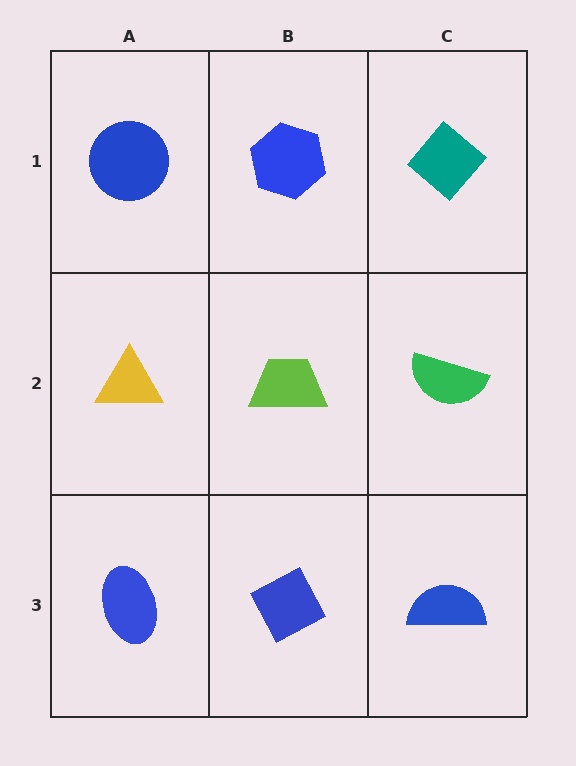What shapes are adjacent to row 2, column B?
A blue hexagon (row 1, column B), a blue diamond (row 3, column B), a yellow triangle (row 2, column A), a green semicircle (row 2, column C).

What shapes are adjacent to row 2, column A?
A blue circle (row 1, column A), a blue ellipse (row 3, column A), a lime trapezoid (row 2, column B).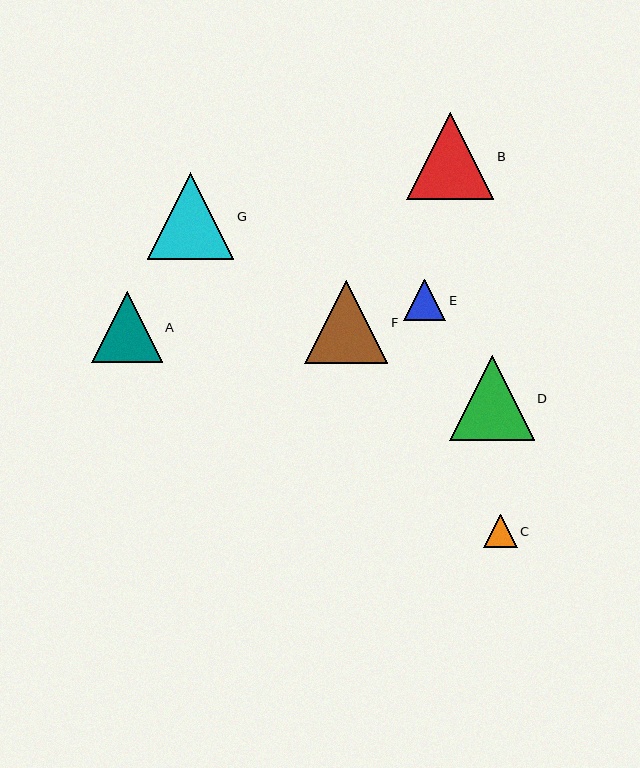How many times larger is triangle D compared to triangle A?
Triangle D is approximately 1.2 times the size of triangle A.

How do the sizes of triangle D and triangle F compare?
Triangle D and triangle F are approximately the same size.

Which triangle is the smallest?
Triangle C is the smallest with a size of approximately 33 pixels.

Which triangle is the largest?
Triangle B is the largest with a size of approximately 87 pixels.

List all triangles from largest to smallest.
From largest to smallest: B, G, D, F, A, E, C.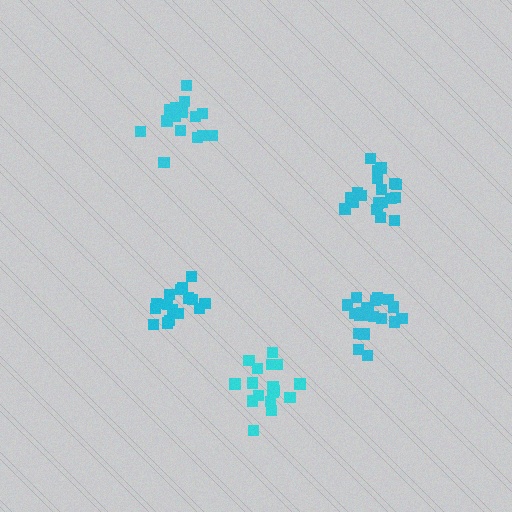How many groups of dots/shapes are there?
There are 5 groups.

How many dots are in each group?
Group 1: 17 dots, Group 2: 16 dots, Group 3: 19 dots, Group 4: 16 dots, Group 5: 20 dots (88 total).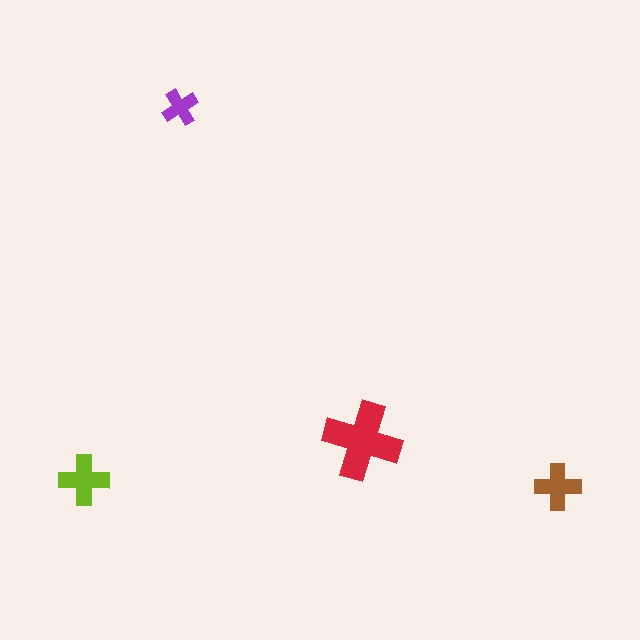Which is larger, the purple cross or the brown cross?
The brown one.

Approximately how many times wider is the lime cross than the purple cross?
About 1.5 times wider.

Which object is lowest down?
The brown cross is bottommost.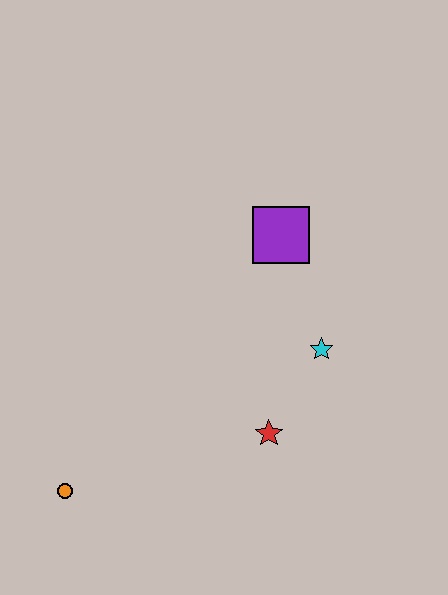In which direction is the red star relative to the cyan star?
The red star is below the cyan star.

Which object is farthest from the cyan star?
The orange circle is farthest from the cyan star.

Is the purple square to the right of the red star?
Yes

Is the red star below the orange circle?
No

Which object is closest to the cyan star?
The red star is closest to the cyan star.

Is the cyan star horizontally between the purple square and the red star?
No